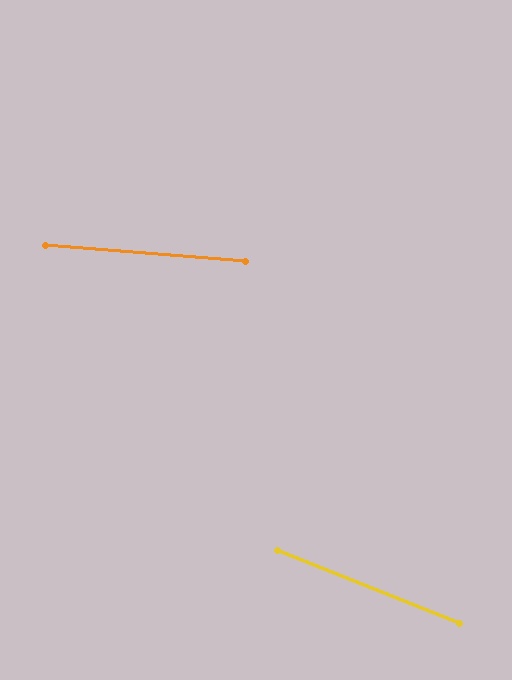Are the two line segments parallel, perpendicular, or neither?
Neither parallel nor perpendicular — they differ by about 17°.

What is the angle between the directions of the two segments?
Approximately 17 degrees.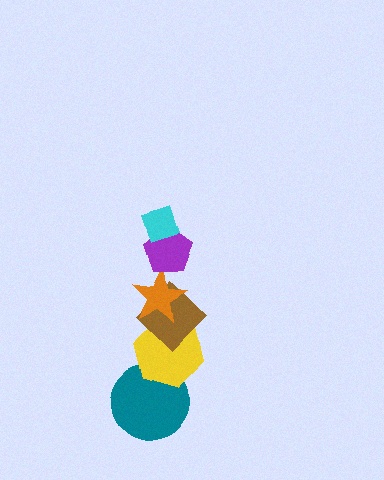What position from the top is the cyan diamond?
The cyan diamond is 1st from the top.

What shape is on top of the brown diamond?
The orange star is on top of the brown diamond.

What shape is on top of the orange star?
The purple pentagon is on top of the orange star.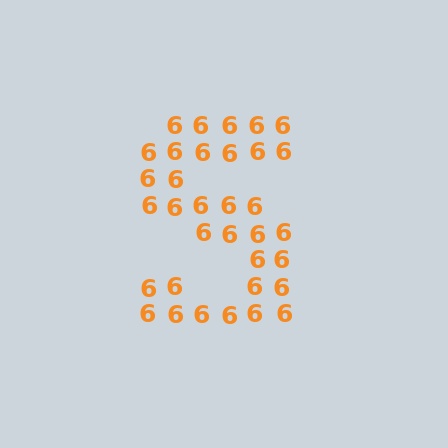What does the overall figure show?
The overall figure shows the letter S.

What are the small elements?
The small elements are digit 6's.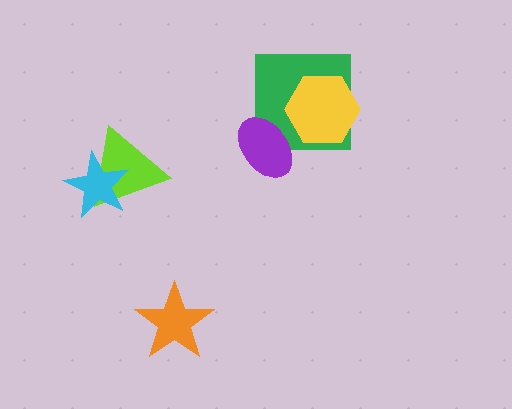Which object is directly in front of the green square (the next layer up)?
The purple ellipse is directly in front of the green square.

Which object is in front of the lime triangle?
The cyan star is in front of the lime triangle.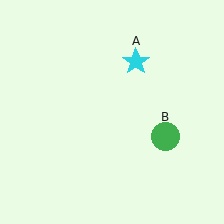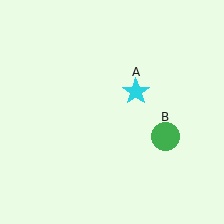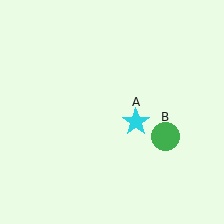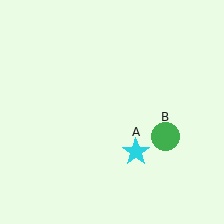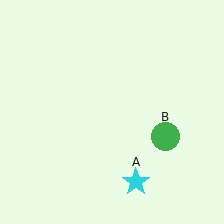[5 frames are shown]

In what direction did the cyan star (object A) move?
The cyan star (object A) moved down.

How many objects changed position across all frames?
1 object changed position: cyan star (object A).